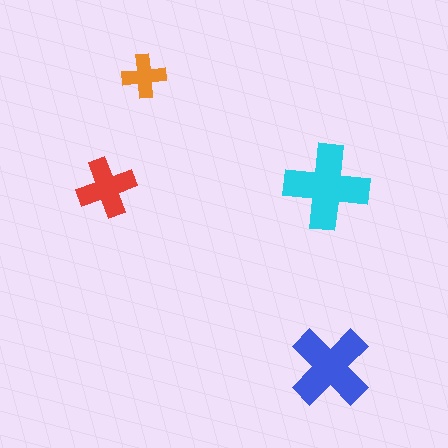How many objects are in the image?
There are 4 objects in the image.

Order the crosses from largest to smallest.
the cyan one, the blue one, the red one, the orange one.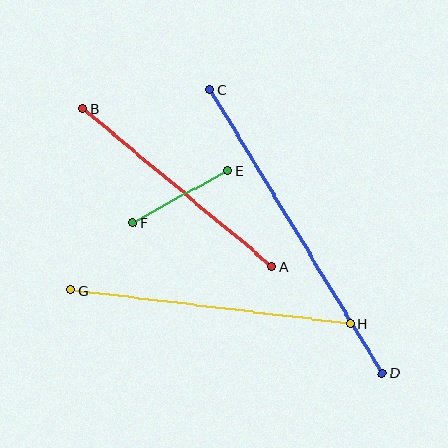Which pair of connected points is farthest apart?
Points C and D are farthest apart.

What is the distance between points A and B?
The distance is approximately 247 pixels.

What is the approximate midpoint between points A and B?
The midpoint is at approximately (178, 188) pixels.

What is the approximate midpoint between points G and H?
The midpoint is at approximately (211, 307) pixels.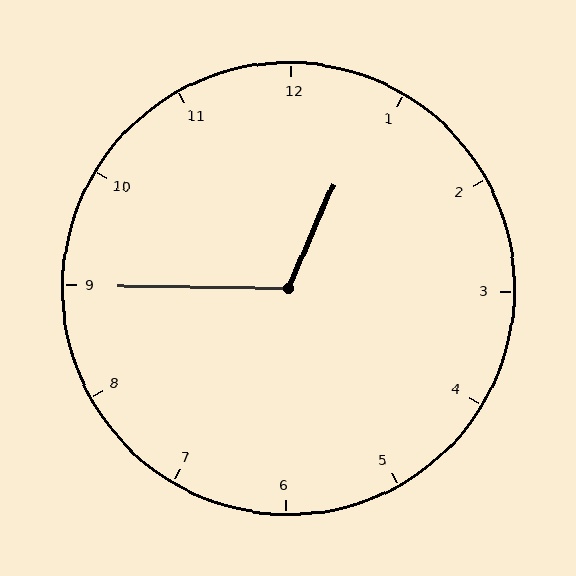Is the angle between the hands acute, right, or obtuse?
It is obtuse.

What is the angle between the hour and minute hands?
Approximately 112 degrees.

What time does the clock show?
12:45.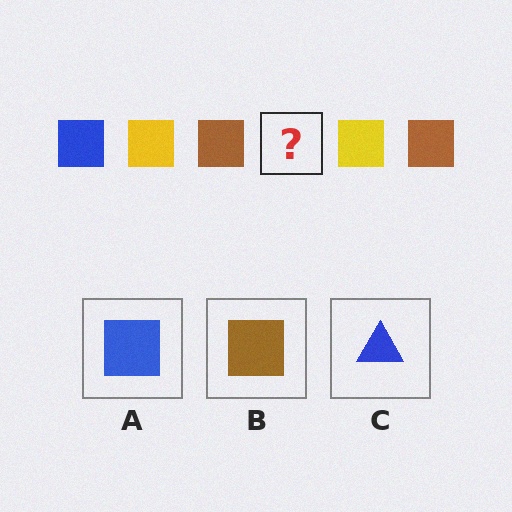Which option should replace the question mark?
Option A.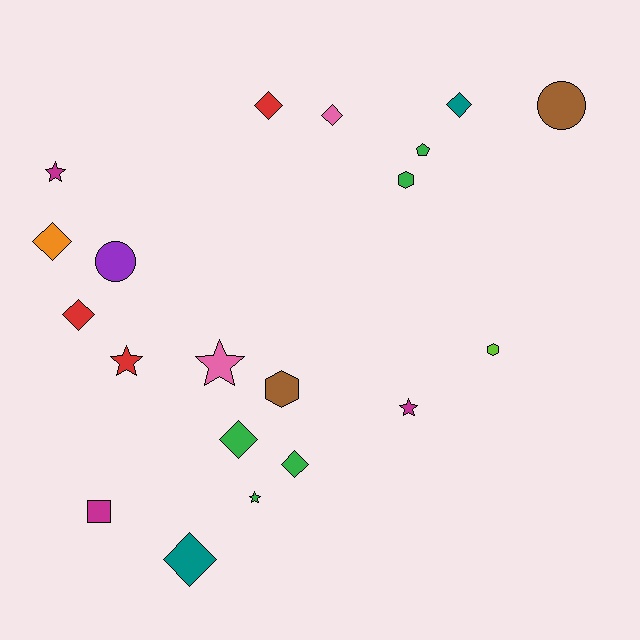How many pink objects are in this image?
There are 2 pink objects.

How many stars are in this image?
There are 5 stars.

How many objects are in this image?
There are 20 objects.